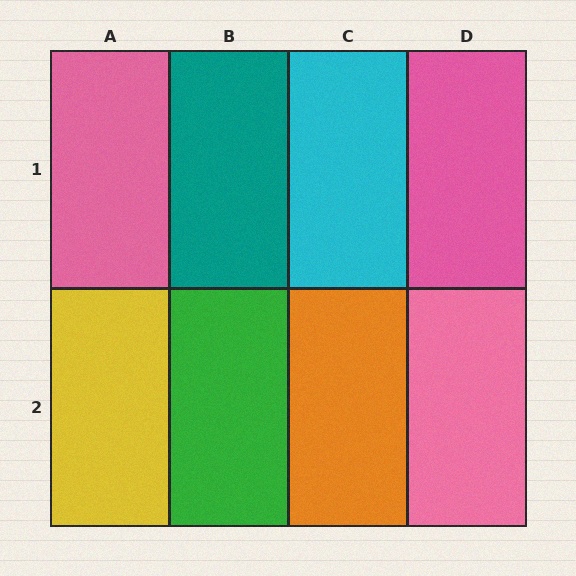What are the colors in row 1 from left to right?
Pink, teal, cyan, pink.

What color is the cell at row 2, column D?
Pink.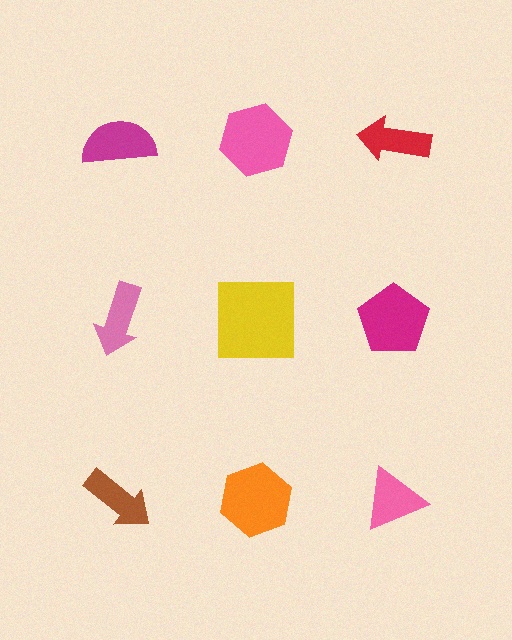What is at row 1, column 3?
A red arrow.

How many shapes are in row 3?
3 shapes.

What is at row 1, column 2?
A pink hexagon.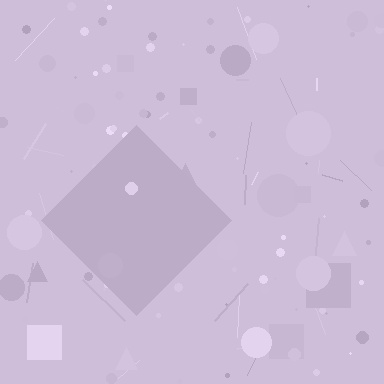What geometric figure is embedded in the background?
A diamond is embedded in the background.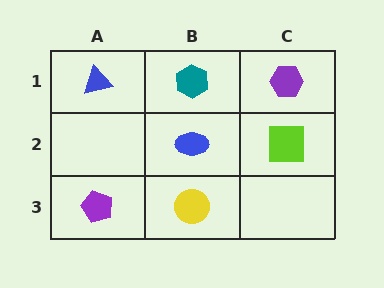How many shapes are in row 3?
2 shapes.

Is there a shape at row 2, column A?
No, that cell is empty.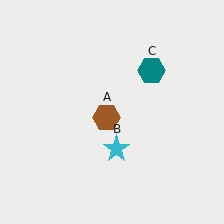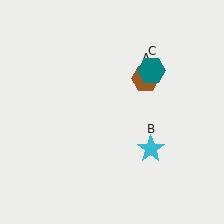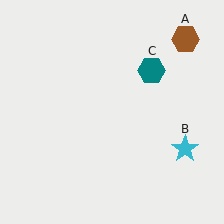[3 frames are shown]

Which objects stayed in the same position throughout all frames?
Teal hexagon (object C) remained stationary.